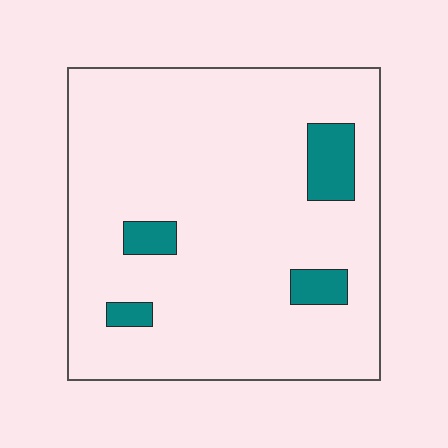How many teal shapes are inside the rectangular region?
4.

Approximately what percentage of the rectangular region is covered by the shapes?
Approximately 10%.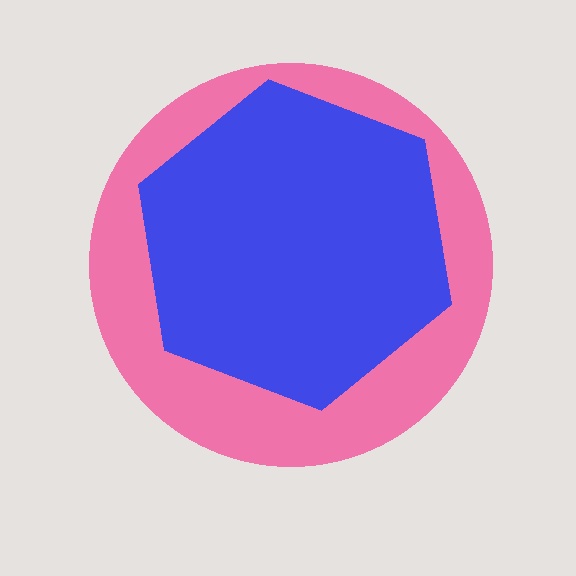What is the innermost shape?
The blue hexagon.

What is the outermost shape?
The pink circle.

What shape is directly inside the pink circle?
The blue hexagon.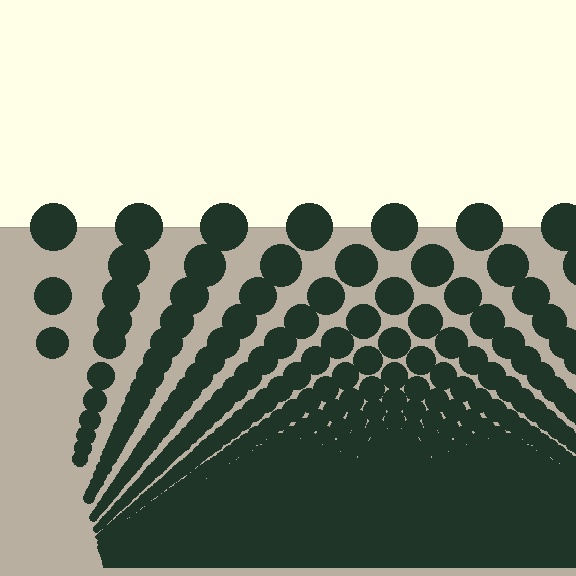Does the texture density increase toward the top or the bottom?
Density increases toward the bottom.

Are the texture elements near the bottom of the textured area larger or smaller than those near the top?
Smaller. The gradient is inverted — elements near the bottom are smaller and denser.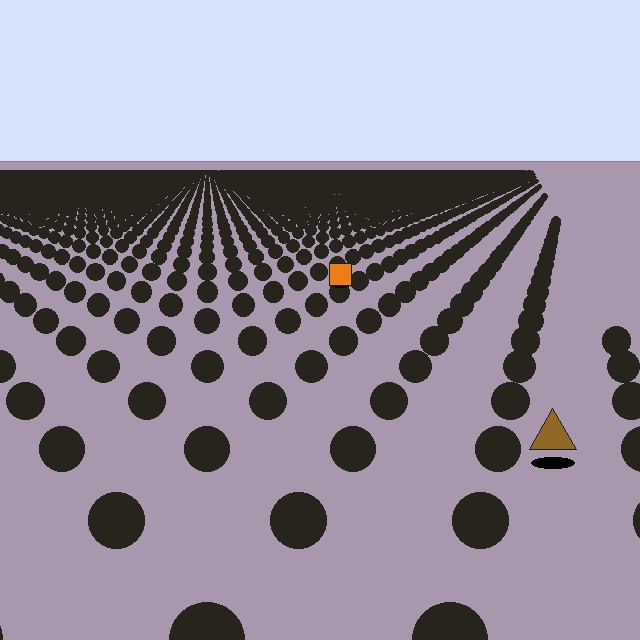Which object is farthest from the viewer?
The orange square is farthest from the viewer. It appears smaller and the ground texture around it is denser.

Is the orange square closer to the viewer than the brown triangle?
No. The brown triangle is closer — you can tell from the texture gradient: the ground texture is coarser near it.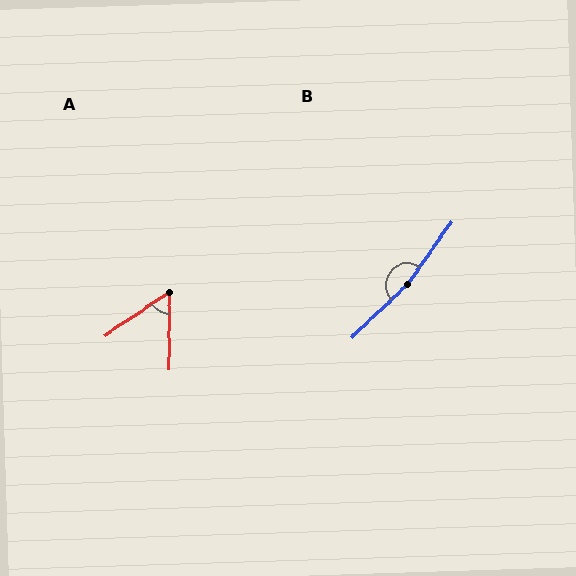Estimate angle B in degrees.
Approximately 170 degrees.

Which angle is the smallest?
A, at approximately 56 degrees.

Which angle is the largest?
B, at approximately 170 degrees.